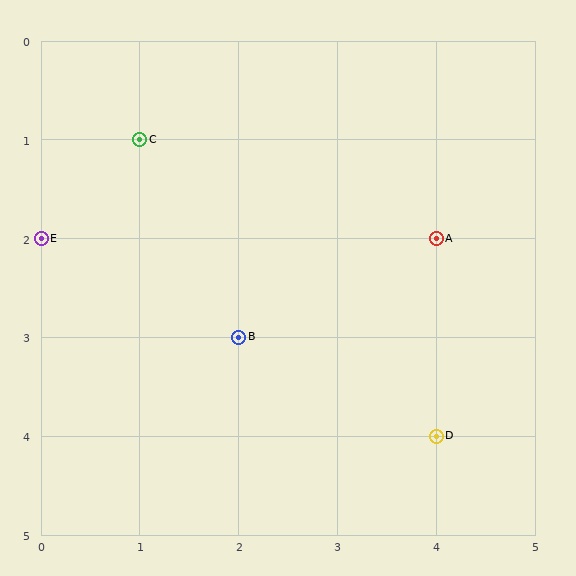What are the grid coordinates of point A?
Point A is at grid coordinates (4, 2).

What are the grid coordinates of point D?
Point D is at grid coordinates (4, 4).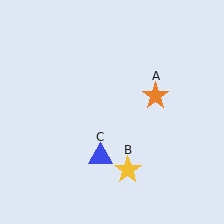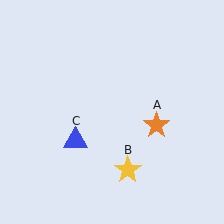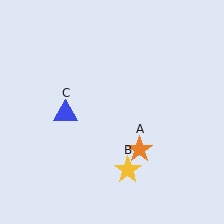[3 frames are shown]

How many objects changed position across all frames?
2 objects changed position: orange star (object A), blue triangle (object C).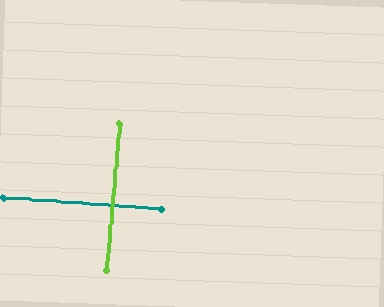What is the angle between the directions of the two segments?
Approximately 89 degrees.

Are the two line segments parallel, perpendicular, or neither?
Perpendicular — they meet at approximately 89°.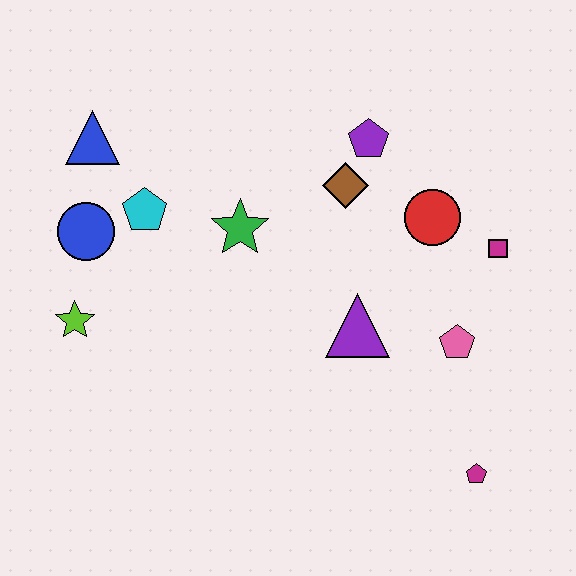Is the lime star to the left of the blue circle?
Yes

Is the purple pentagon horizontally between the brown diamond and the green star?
No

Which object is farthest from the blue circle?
The magenta pentagon is farthest from the blue circle.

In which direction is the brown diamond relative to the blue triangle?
The brown diamond is to the right of the blue triangle.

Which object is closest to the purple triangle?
The pink pentagon is closest to the purple triangle.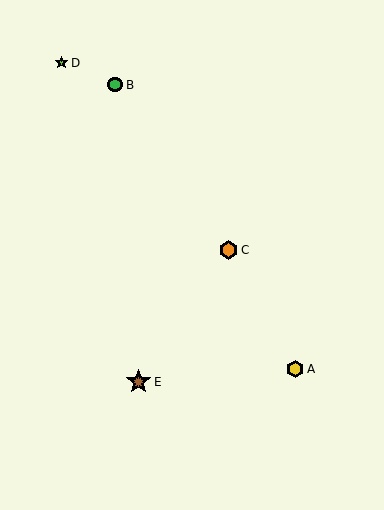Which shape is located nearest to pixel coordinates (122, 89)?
The green circle (labeled B) at (115, 85) is nearest to that location.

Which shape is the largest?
The brown star (labeled E) is the largest.